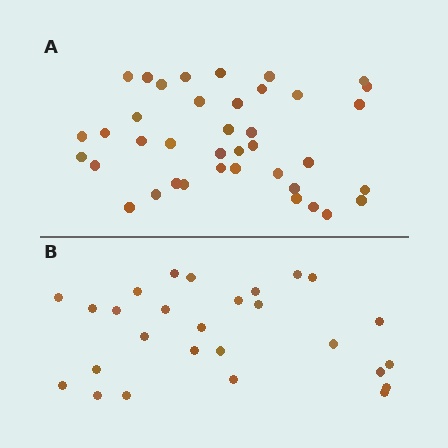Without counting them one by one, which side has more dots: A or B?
Region A (the top region) has more dots.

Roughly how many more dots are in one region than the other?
Region A has roughly 12 or so more dots than region B.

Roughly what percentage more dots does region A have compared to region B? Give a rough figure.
About 45% more.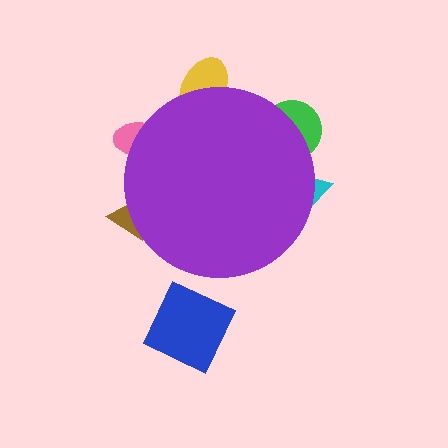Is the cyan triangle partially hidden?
Yes, the cyan triangle is partially hidden behind the purple circle.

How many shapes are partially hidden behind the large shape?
5 shapes are partially hidden.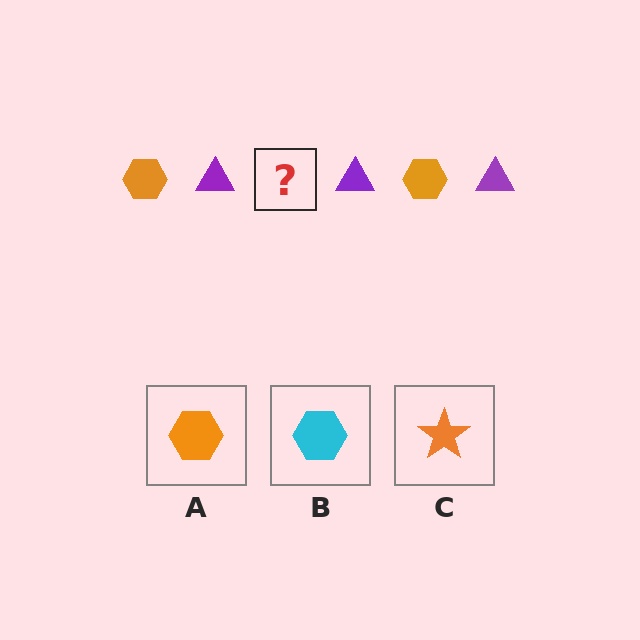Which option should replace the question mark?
Option A.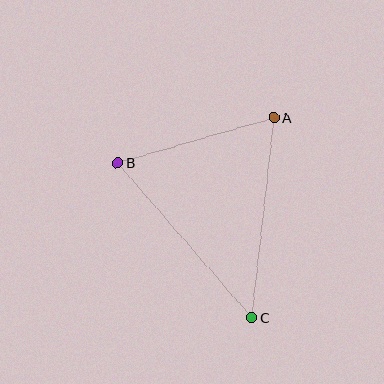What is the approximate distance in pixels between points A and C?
The distance between A and C is approximately 201 pixels.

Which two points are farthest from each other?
Points B and C are farthest from each other.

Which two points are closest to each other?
Points A and B are closest to each other.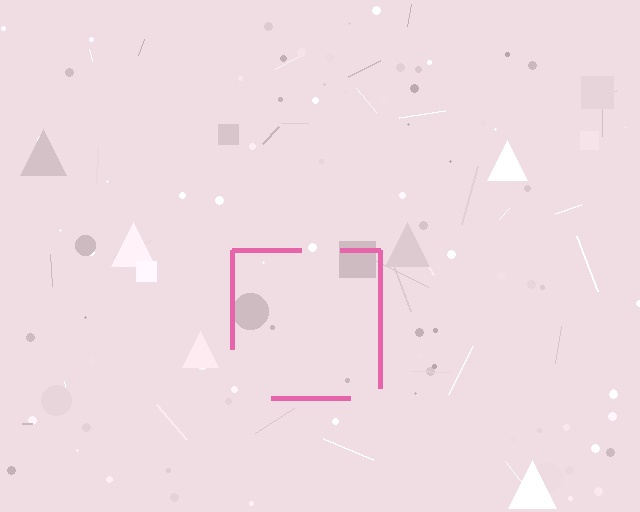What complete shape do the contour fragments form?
The contour fragments form a square.